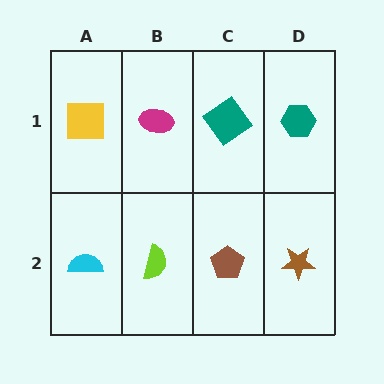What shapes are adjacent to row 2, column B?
A magenta ellipse (row 1, column B), a cyan semicircle (row 2, column A), a brown pentagon (row 2, column C).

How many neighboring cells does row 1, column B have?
3.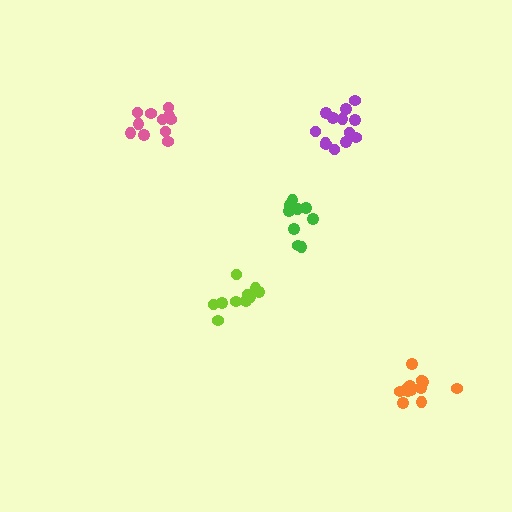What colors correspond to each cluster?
The clusters are colored: green, pink, purple, lime, orange.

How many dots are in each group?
Group 1: 9 dots, Group 2: 11 dots, Group 3: 13 dots, Group 4: 10 dots, Group 5: 12 dots (55 total).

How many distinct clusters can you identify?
There are 5 distinct clusters.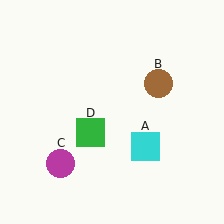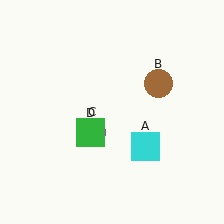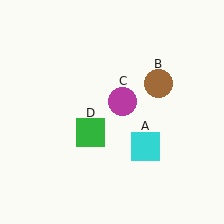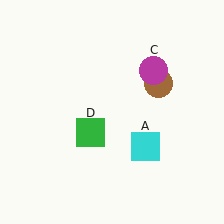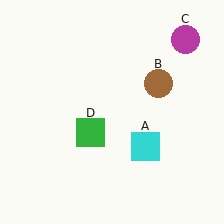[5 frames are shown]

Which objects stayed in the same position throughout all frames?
Cyan square (object A) and brown circle (object B) and green square (object D) remained stationary.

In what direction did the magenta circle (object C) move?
The magenta circle (object C) moved up and to the right.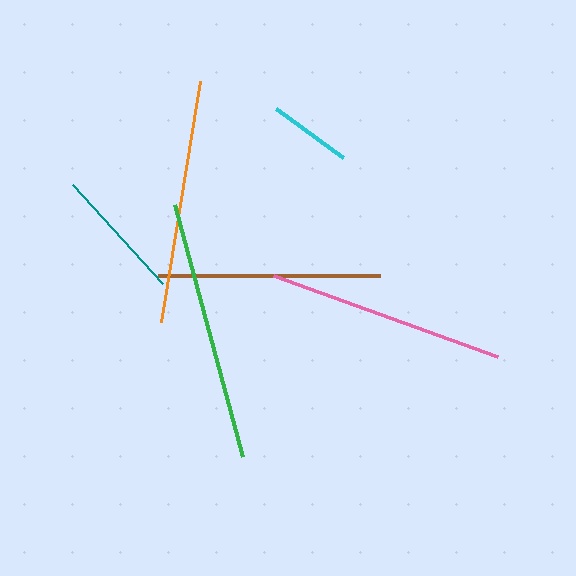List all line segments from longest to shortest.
From longest to shortest: green, orange, pink, brown, teal, cyan.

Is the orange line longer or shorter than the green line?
The green line is longer than the orange line.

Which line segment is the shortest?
The cyan line is the shortest at approximately 83 pixels.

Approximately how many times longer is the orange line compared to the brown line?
The orange line is approximately 1.1 times the length of the brown line.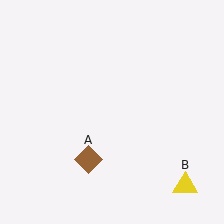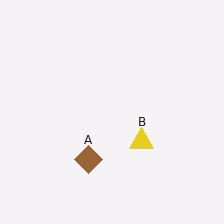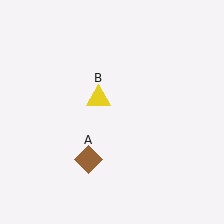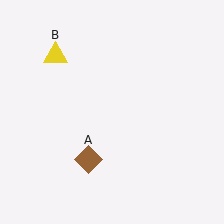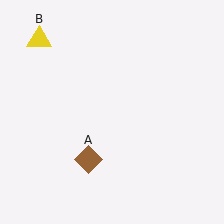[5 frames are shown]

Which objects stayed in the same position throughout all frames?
Brown diamond (object A) remained stationary.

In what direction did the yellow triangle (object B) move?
The yellow triangle (object B) moved up and to the left.